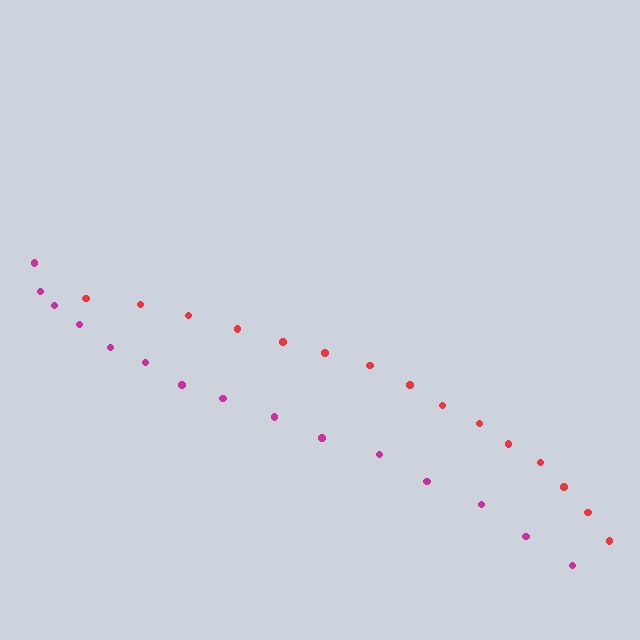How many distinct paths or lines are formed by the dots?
There are 2 distinct paths.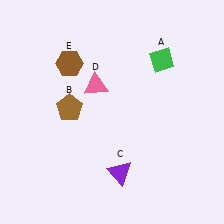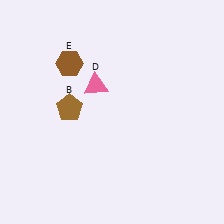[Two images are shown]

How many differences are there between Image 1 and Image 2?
There are 2 differences between the two images.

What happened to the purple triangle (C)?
The purple triangle (C) was removed in Image 2. It was in the bottom-right area of Image 1.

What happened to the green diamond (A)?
The green diamond (A) was removed in Image 2. It was in the top-right area of Image 1.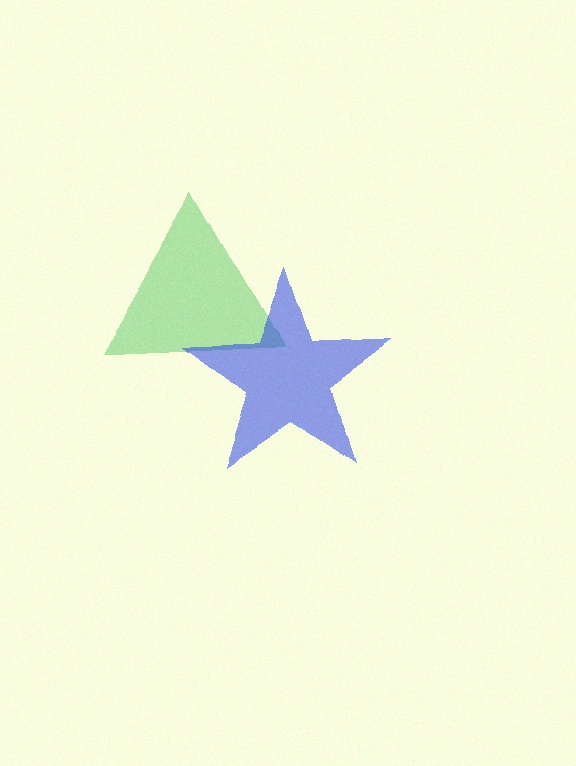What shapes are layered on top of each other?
The layered shapes are: a green triangle, a blue star.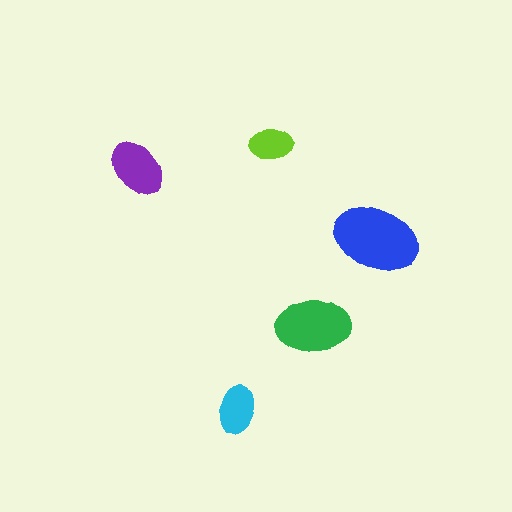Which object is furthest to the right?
The blue ellipse is rightmost.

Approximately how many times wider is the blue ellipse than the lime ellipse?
About 2 times wider.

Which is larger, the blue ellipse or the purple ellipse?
The blue one.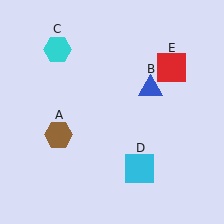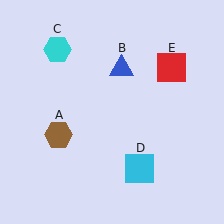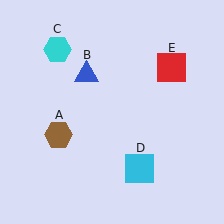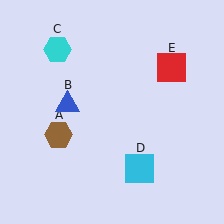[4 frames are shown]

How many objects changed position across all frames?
1 object changed position: blue triangle (object B).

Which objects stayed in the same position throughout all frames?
Brown hexagon (object A) and cyan hexagon (object C) and cyan square (object D) and red square (object E) remained stationary.